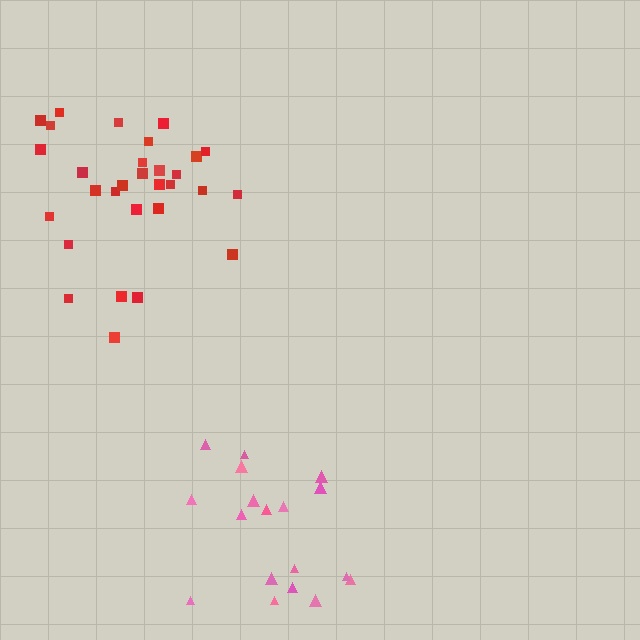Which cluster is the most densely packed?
Red.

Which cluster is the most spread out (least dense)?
Pink.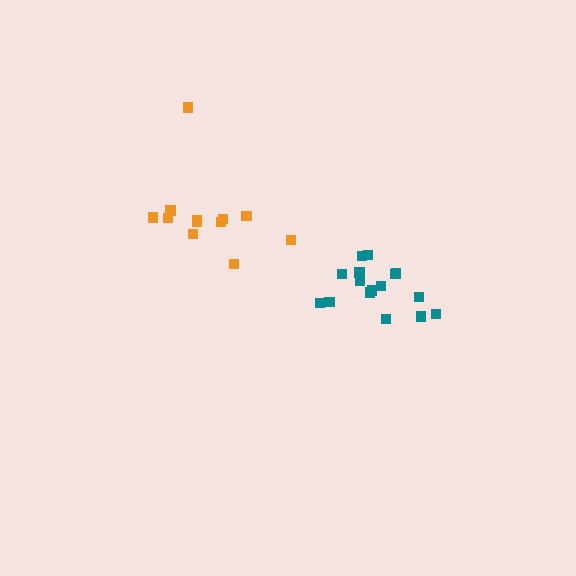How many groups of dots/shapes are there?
There are 2 groups.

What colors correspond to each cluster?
The clusters are colored: teal, orange.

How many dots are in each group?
Group 1: 16 dots, Group 2: 12 dots (28 total).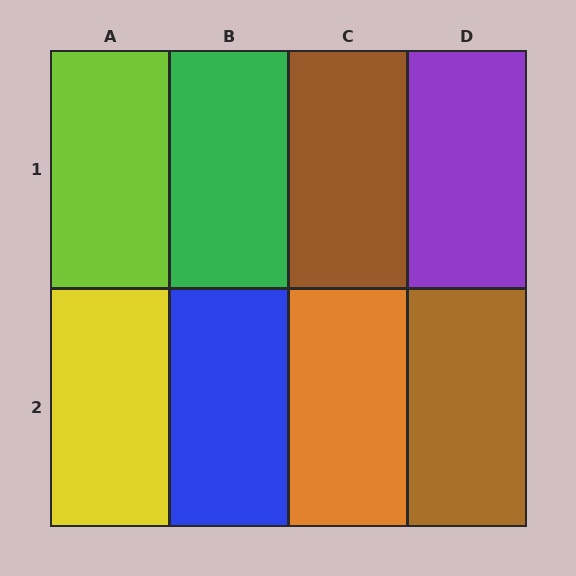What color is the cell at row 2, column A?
Yellow.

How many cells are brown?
2 cells are brown.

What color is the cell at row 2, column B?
Blue.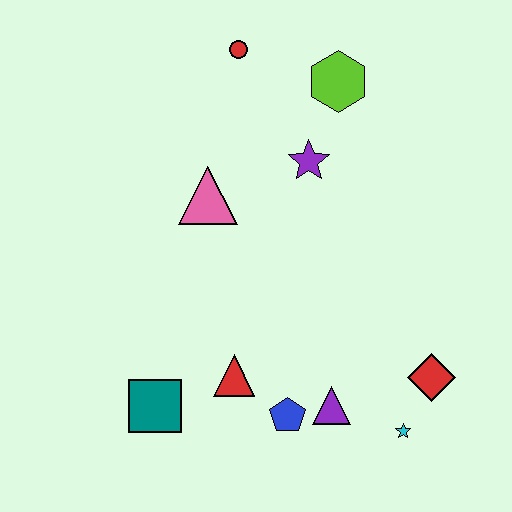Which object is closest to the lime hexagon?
The purple star is closest to the lime hexagon.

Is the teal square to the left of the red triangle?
Yes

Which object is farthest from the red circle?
The cyan star is farthest from the red circle.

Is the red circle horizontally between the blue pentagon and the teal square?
Yes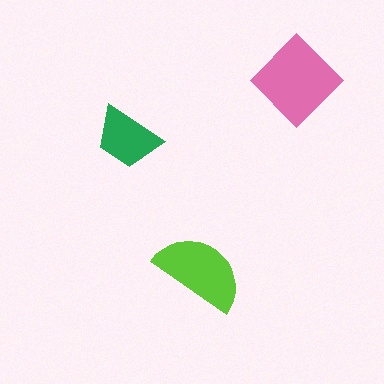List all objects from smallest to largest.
The green trapezoid, the lime semicircle, the pink diamond.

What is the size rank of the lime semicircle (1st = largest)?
2nd.